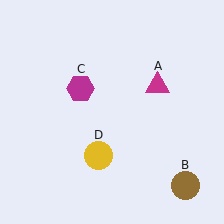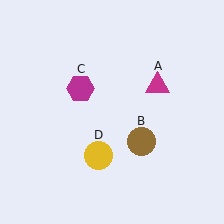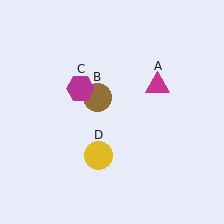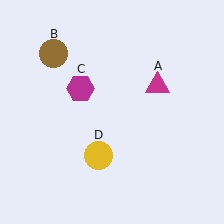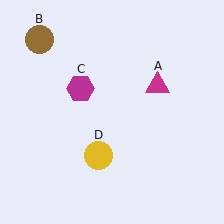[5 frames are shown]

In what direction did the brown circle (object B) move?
The brown circle (object B) moved up and to the left.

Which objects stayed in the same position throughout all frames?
Magenta triangle (object A) and magenta hexagon (object C) and yellow circle (object D) remained stationary.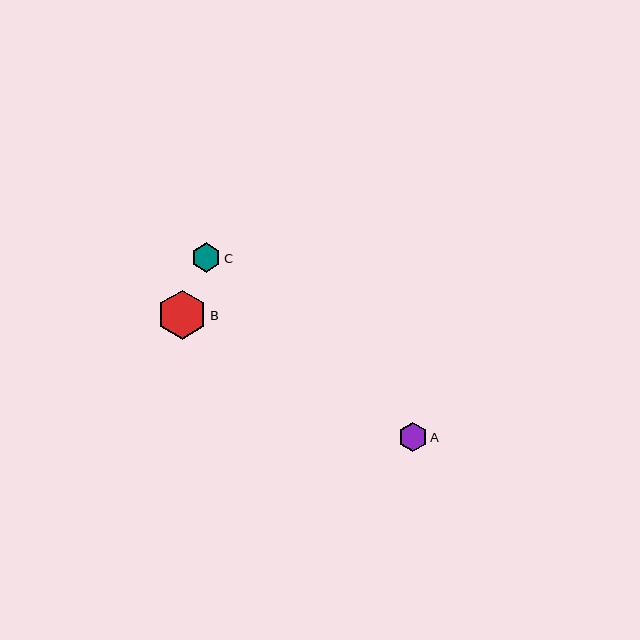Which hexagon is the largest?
Hexagon B is the largest with a size of approximately 49 pixels.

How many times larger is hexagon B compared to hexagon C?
Hexagon B is approximately 1.7 times the size of hexagon C.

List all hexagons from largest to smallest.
From largest to smallest: B, C, A.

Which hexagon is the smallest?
Hexagon A is the smallest with a size of approximately 29 pixels.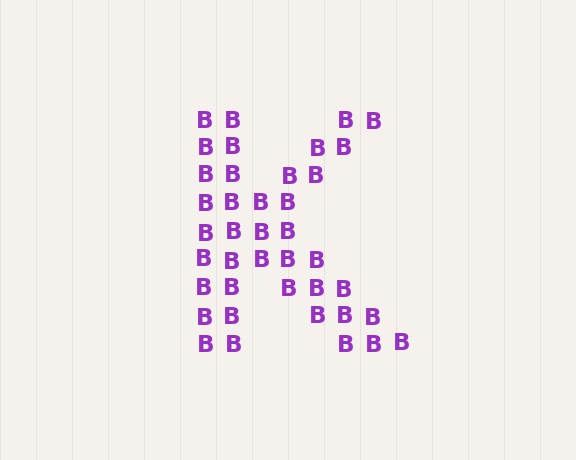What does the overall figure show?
The overall figure shows the letter K.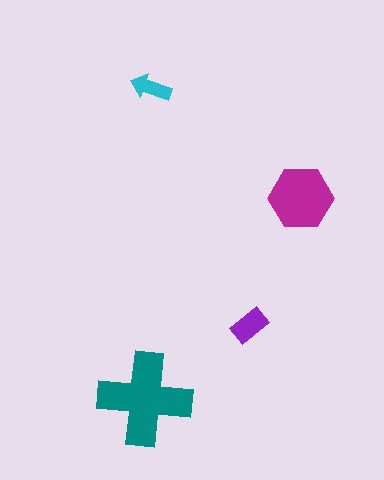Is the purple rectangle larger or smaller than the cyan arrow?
Larger.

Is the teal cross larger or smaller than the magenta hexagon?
Larger.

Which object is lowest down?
The teal cross is bottommost.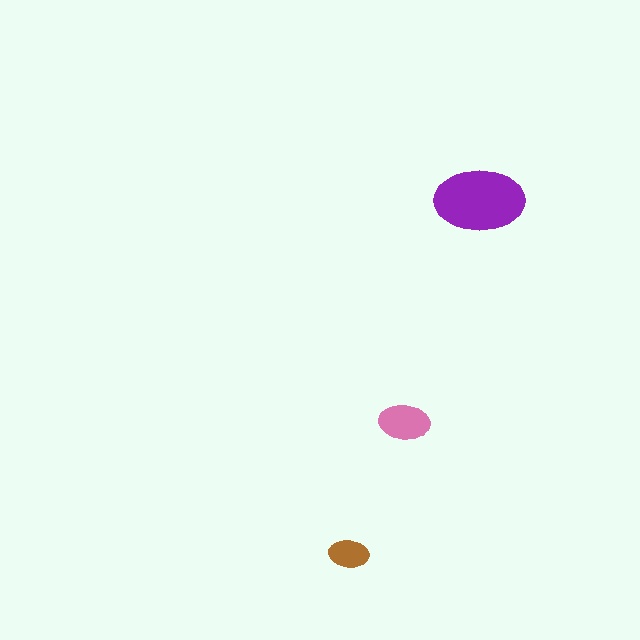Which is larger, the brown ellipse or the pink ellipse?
The pink one.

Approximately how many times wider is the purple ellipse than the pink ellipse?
About 2 times wider.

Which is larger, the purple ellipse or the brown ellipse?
The purple one.